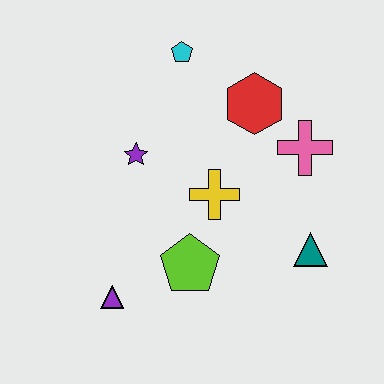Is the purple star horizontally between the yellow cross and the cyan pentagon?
No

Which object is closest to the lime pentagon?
The yellow cross is closest to the lime pentagon.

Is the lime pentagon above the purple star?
No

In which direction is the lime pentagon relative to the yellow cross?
The lime pentagon is below the yellow cross.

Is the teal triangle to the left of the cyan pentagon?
No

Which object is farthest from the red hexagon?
The purple triangle is farthest from the red hexagon.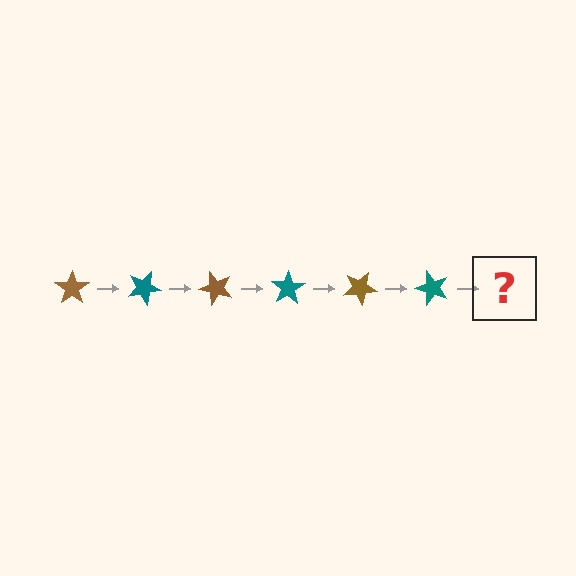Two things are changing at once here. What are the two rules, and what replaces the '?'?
The two rules are that it rotates 25 degrees each step and the color cycles through brown and teal. The '?' should be a brown star, rotated 150 degrees from the start.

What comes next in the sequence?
The next element should be a brown star, rotated 150 degrees from the start.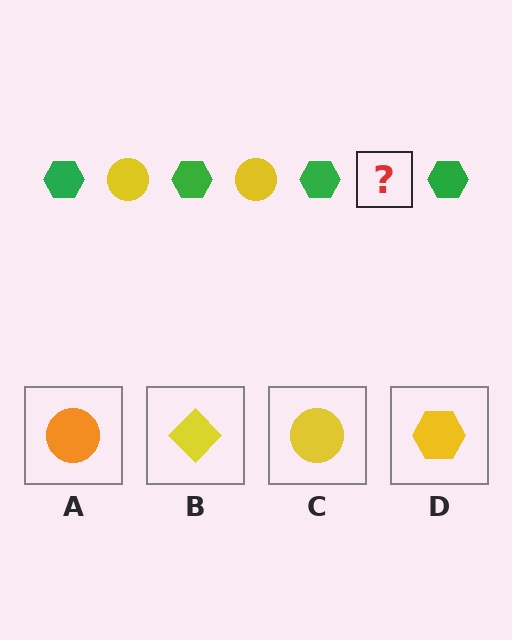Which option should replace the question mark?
Option C.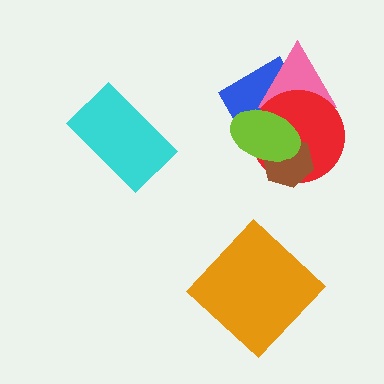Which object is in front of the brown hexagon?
The lime ellipse is in front of the brown hexagon.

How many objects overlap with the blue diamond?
3 objects overlap with the blue diamond.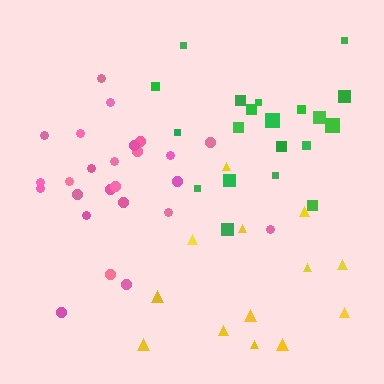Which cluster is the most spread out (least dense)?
Yellow.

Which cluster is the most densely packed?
Green.